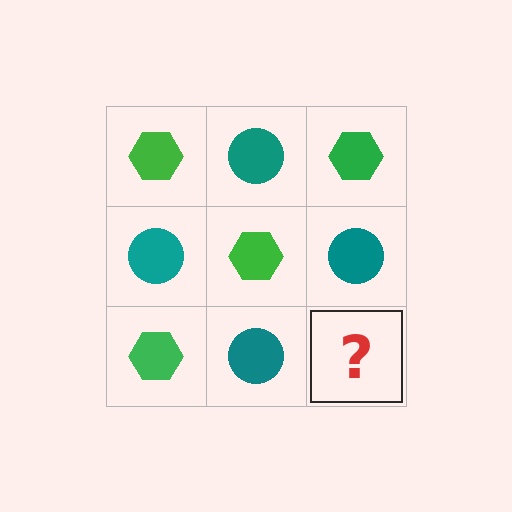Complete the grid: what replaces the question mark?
The question mark should be replaced with a green hexagon.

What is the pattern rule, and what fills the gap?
The rule is that it alternates green hexagon and teal circle in a checkerboard pattern. The gap should be filled with a green hexagon.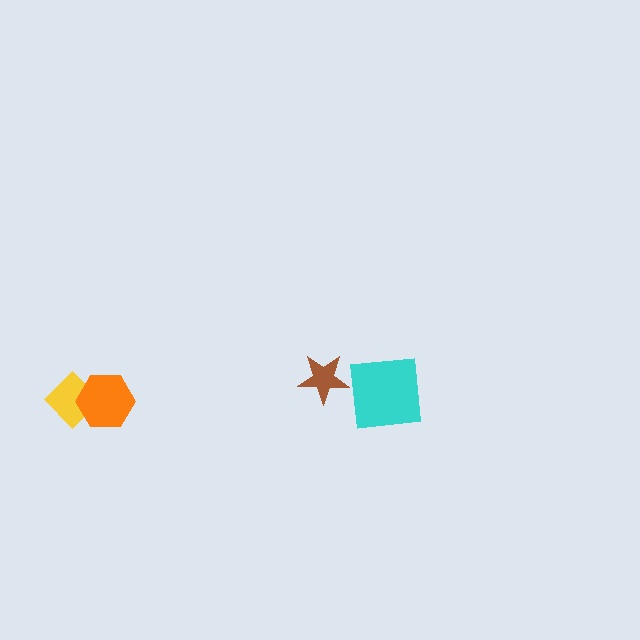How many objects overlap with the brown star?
1 object overlaps with the brown star.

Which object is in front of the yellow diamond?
The orange hexagon is in front of the yellow diamond.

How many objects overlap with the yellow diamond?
1 object overlaps with the yellow diamond.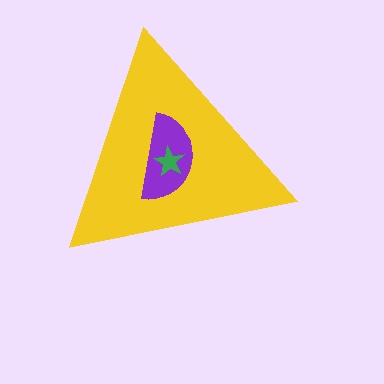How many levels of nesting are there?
3.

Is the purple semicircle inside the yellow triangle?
Yes.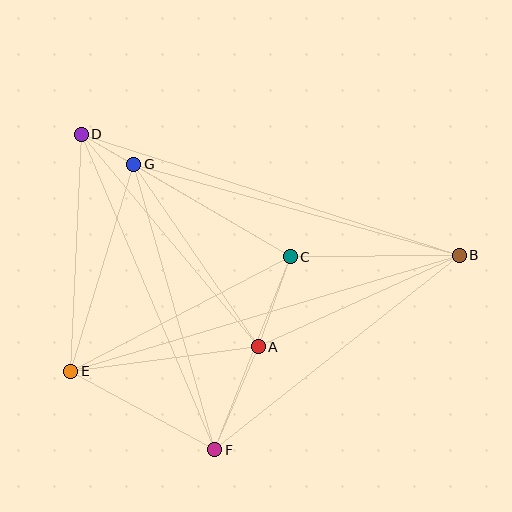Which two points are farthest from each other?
Points B and E are farthest from each other.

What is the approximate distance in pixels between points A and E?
The distance between A and E is approximately 189 pixels.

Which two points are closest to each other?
Points D and G are closest to each other.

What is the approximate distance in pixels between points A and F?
The distance between A and F is approximately 112 pixels.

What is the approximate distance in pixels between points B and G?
The distance between B and G is approximately 338 pixels.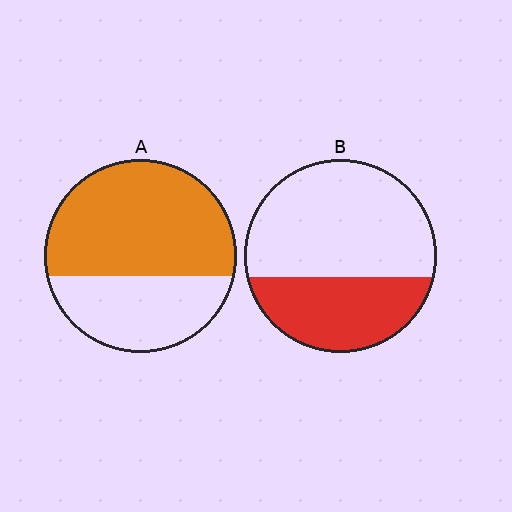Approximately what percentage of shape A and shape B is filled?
A is approximately 65% and B is approximately 35%.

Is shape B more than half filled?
No.